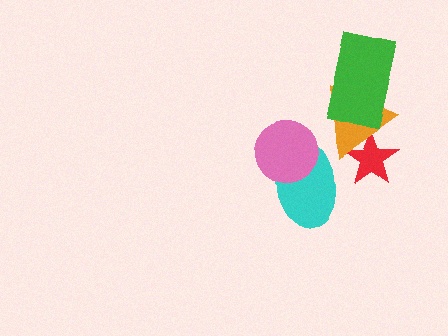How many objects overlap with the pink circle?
1 object overlaps with the pink circle.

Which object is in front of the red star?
The orange triangle is in front of the red star.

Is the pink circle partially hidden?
No, no other shape covers it.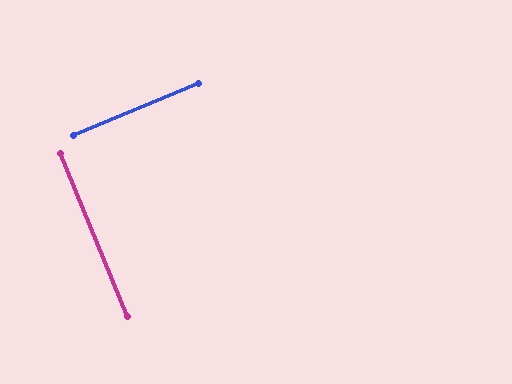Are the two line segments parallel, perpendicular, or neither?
Perpendicular — they meet at approximately 90°.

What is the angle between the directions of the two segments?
Approximately 90 degrees.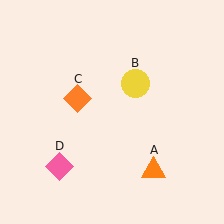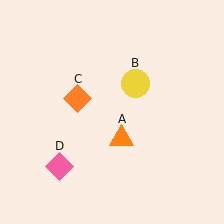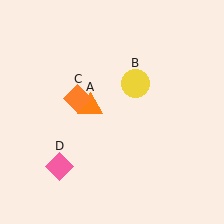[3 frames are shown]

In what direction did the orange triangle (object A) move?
The orange triangle (object A) moved up and to the left.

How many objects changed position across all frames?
1 object changed position: orange triangle (object A).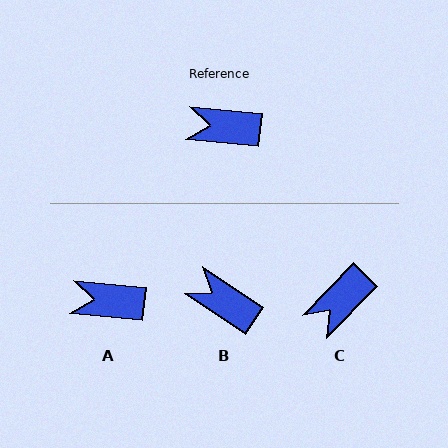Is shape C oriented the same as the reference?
No, it is off by about 51 degrees.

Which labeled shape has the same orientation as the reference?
A.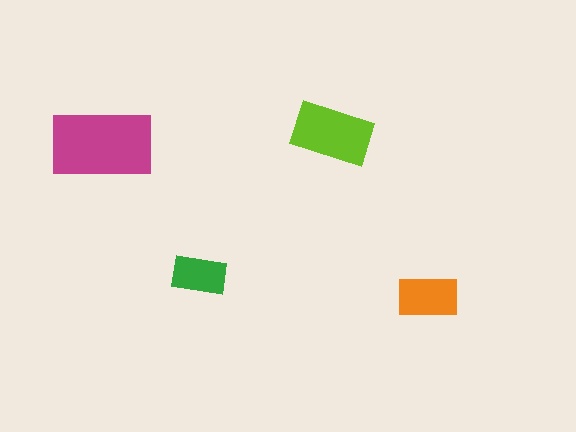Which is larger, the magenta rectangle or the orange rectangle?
The magenta one.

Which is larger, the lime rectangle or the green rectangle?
The lime one.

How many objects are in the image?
There are 4 objects in the image.